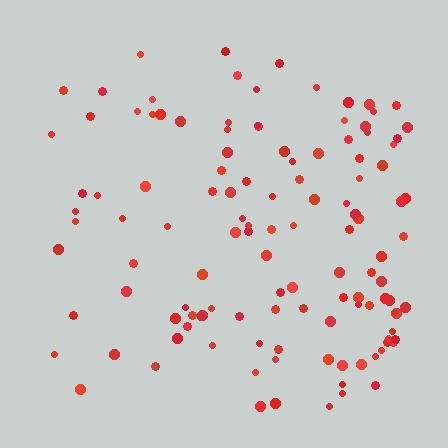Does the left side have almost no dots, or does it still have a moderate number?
Still a moderate number, just noticeably fewer than the right.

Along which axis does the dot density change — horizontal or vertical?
Horizontal.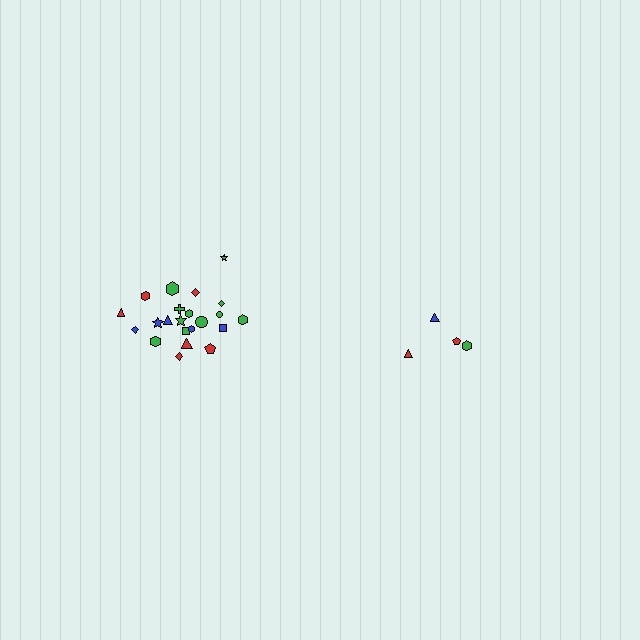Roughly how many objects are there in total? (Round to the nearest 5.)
Roughly 25 objects in total.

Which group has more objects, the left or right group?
The left group.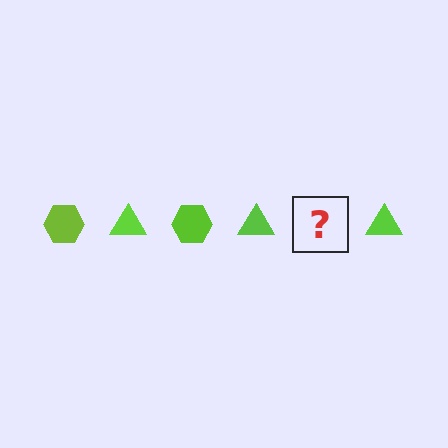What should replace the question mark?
The question mark should be replaced with a lime hexagon.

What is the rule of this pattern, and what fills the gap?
The rule is that the pattern cycles through hexagon, triangle shapes in lime. The gap should be filled with a lime hexagon.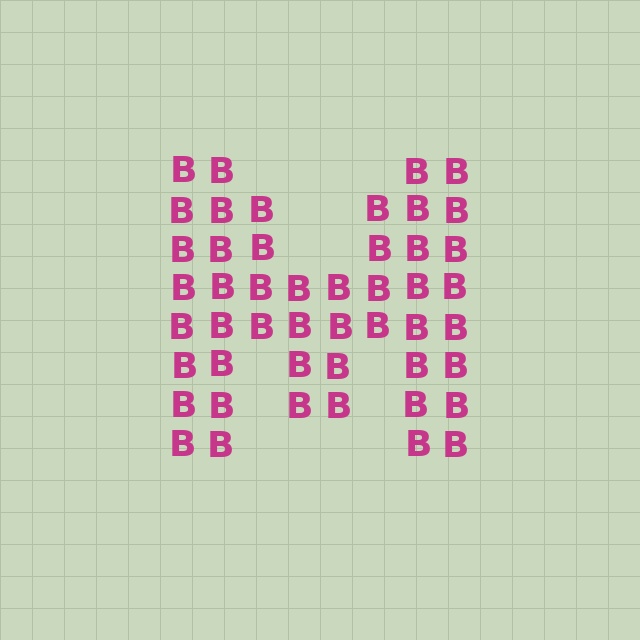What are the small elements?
The small elements are letter B's.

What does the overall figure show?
The overall figure shows the letter M.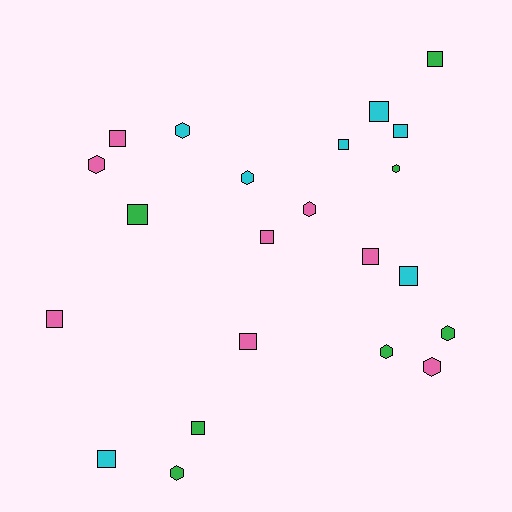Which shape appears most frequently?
Square, with 13 objects.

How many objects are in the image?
There are 22 objects.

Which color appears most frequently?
Pink, with 8 objects.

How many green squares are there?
There are 3 green squares.